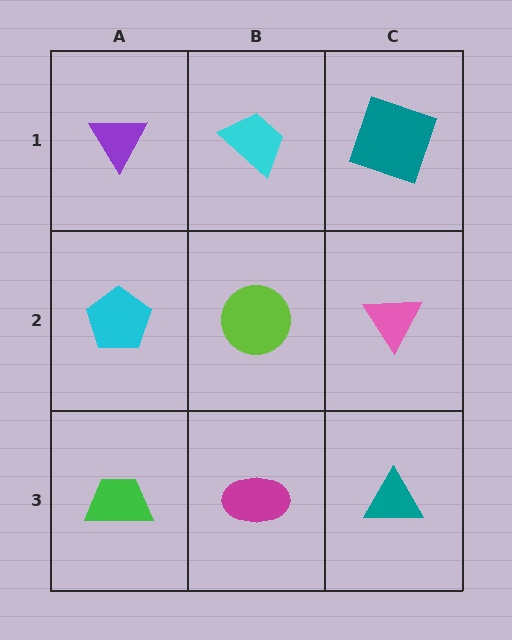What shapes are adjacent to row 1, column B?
A lime circle (row 2, column B), a purple triangle (row 1, column A), a teal square (row 1, column C).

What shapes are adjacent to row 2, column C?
A teal square (row 1, column C), a teal triangle (row 3, column C), a lime circle (row 2, column B).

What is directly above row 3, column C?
A pink triangle.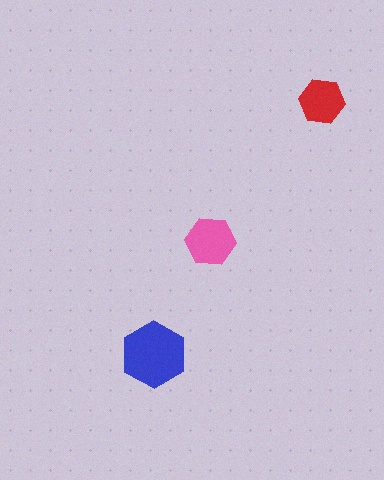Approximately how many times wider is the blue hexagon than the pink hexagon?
About 1.5 times wider.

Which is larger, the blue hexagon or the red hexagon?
The blue one.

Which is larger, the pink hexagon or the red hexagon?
The pink one.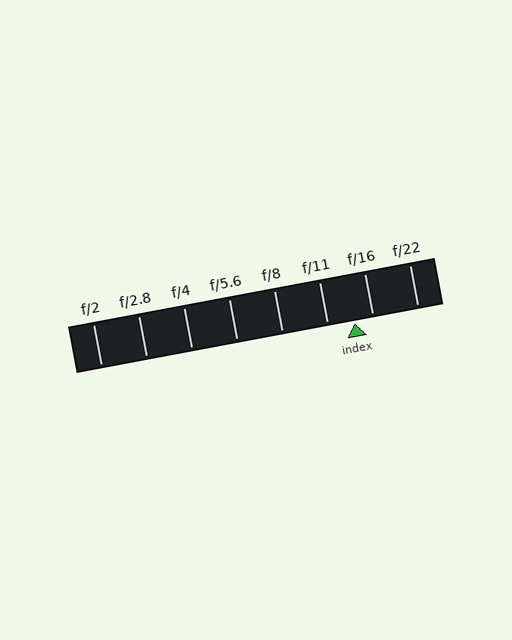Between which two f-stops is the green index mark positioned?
The index mark is between f/11 and f/16.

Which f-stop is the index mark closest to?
The index mark is closest to f/16.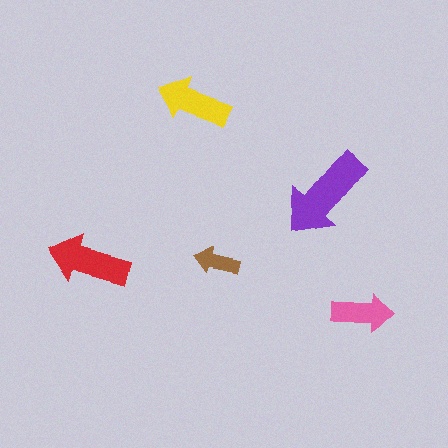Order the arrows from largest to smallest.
the purple one, the red one, the yellow one, the pink one, the brown one.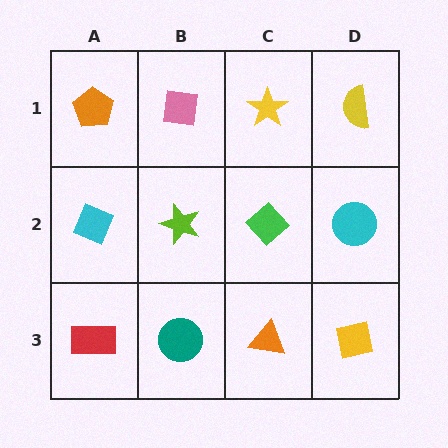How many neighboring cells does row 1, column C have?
3.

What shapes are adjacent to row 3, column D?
A cyan circle (row 2, column D), an orange triangle (row 3, column C).